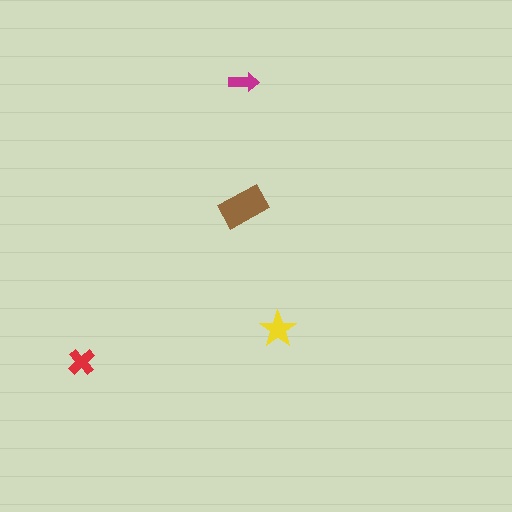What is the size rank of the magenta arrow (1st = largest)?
4th.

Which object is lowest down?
The red cross is bottommost.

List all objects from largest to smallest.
The brown rectangle, the yellow star, the red cross, the magenta arrow.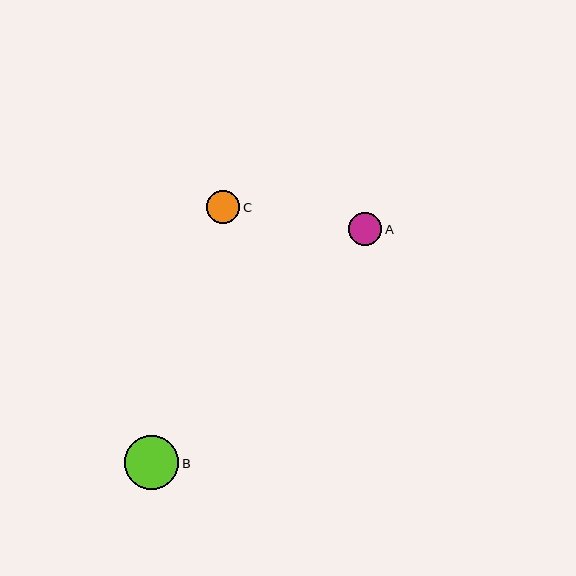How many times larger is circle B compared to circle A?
Circle B is approximately 1.6 times the size of circle A.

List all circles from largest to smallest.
From largest to smallest: B, A, C.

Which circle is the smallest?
Circle C is the smallest with a size of approximately 33 pixels.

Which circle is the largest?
Circle B is the largest with a size of approximately 54 pixels.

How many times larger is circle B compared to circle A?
Circle B is approximately 1.6 times the size of circle A.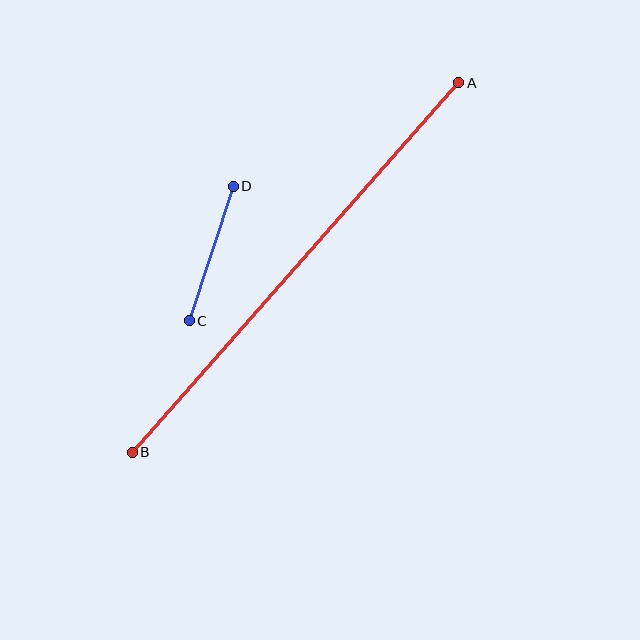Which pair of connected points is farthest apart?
Points A and B are farthest apart.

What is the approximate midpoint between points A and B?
The midpoint is at approximately (295, 268) pixels.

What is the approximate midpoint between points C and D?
The midpoint is at approximately (211, 254) pixels.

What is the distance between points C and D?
The distance is approximately 141 pixels.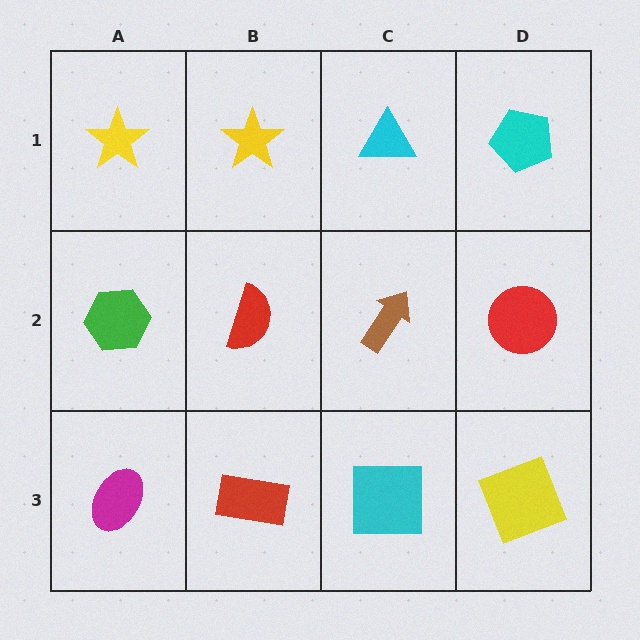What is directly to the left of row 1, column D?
A cyan triangle.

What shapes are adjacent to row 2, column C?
A cyan triangle (row 1, column C), a cyan square (row 3, column C), a red semicircle (row 2, column B), a red circle (row 2, column D).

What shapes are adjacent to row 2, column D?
A cyan pentagon (row 1, column D), a yellow square (row 3, column D), a brown arrow (row 2, column C).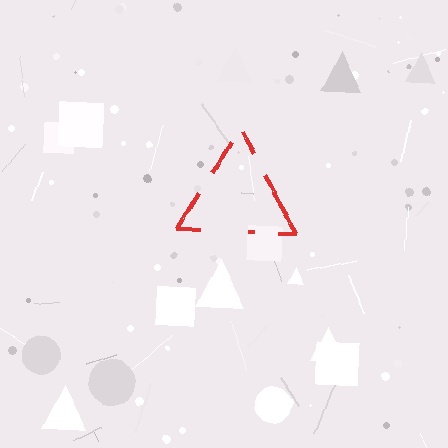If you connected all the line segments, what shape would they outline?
They would outline a triangle.